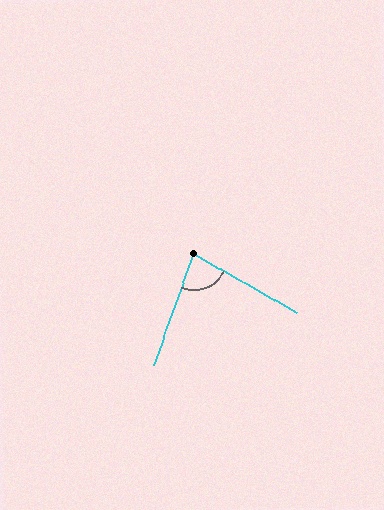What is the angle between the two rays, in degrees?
Approximately 80 degrees.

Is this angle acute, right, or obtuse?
It is acute.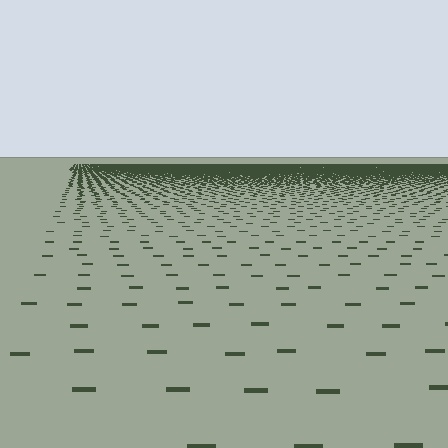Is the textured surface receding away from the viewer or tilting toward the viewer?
The surface is receding away from the viewer. Texture elements get smaller and denser toward the top.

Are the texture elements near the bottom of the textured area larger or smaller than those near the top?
Larger. Near the bottom, elements are closer to the viewer and appear at a bigger on-screen size.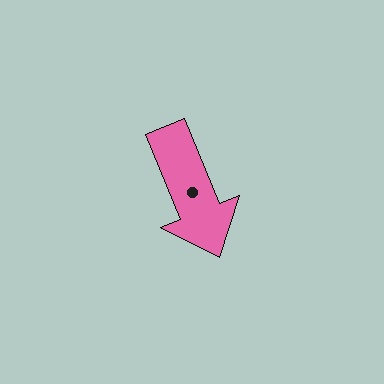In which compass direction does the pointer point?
South.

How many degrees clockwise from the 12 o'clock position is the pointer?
Approximately 158 degrees.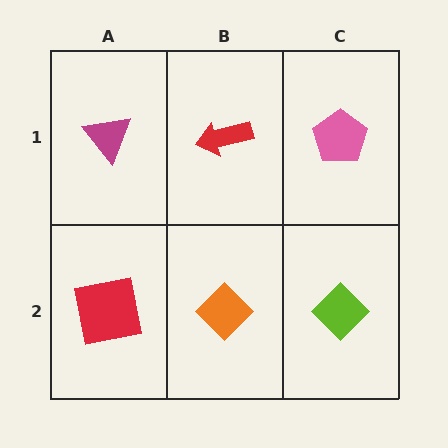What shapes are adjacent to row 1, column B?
An orange diamond (row 2, column B), a magenta triangle (row 1, column A), a pink pentagon (row 1, column C).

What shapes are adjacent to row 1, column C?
A lime diamond (row 2, column C), a red arrow (row 1, column B).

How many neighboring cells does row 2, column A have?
2.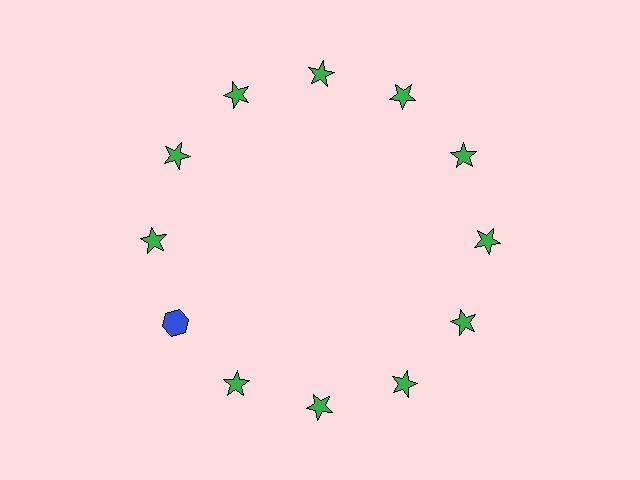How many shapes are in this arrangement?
There are 12 shapes arranged in a ring pattern.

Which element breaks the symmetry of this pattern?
The blue hexagon at roughly the 8 o'clock position breaks the symmetry. All other shapes are green stars.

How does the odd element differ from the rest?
It differs in both color (blue instead of green) and shape (hexagon instead of star).